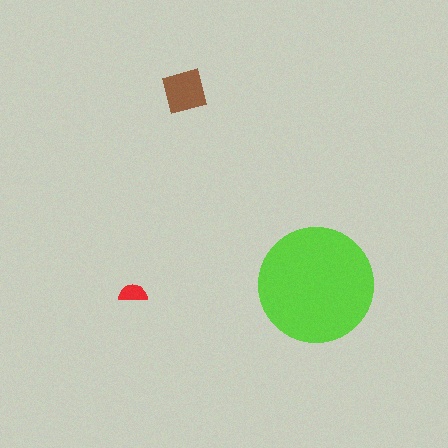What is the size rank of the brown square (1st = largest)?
2nd.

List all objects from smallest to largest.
The red semicircle, the brown square, the lime circle.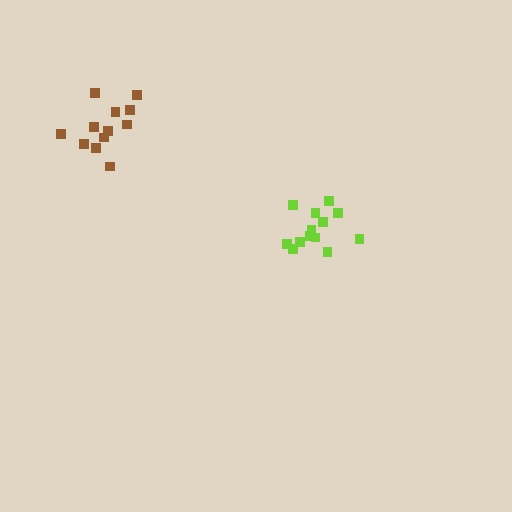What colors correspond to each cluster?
The clusters are colored: brown, lime.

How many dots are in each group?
Group 1: 12 dots, Group 2: 14 dots (26 total).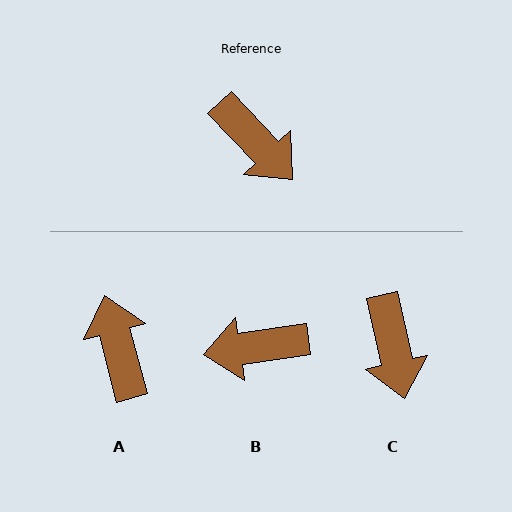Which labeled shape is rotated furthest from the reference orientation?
A, about 151 degrees away.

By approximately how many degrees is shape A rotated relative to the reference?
Approximately 151 degrees counter-clockwise.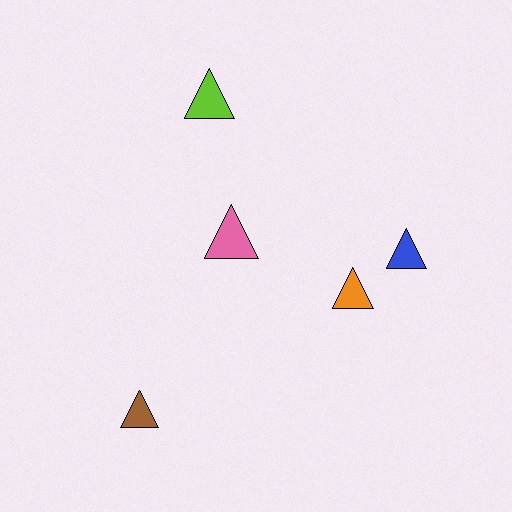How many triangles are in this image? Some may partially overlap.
There are 5 triangles.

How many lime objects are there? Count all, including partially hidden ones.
There is 1 lime object.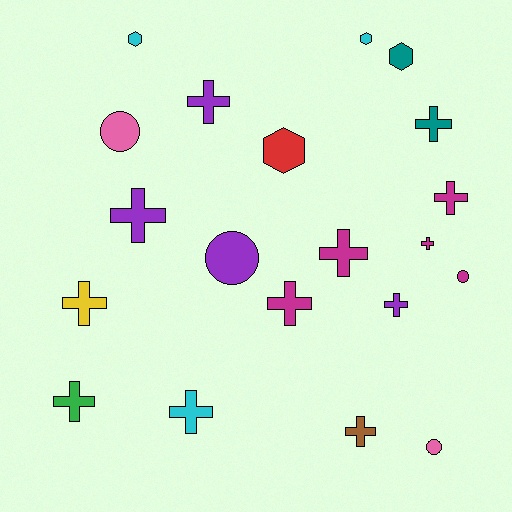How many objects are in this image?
There are 20 objects.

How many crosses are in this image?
There are 12 crosses.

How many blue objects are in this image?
There are no blue objects.